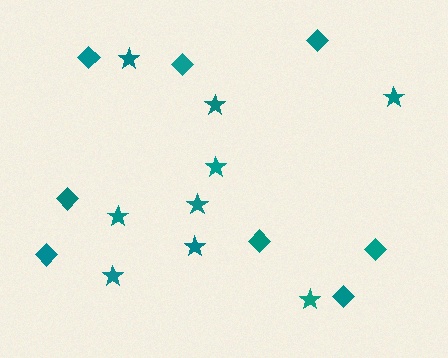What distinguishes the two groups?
There are 2 groups: one group of diamonds (8) and one group of stars (9).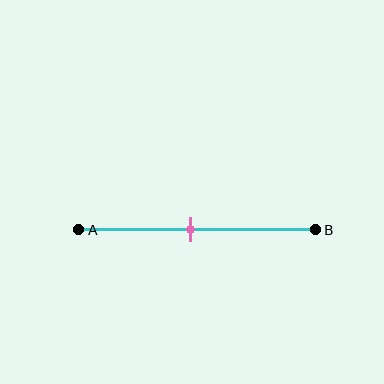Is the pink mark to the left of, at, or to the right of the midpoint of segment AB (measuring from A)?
The pink mark is approximately at the midpoint of segment AB.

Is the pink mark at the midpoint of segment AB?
Yes, the mark is approximately at the midpoint.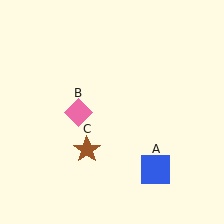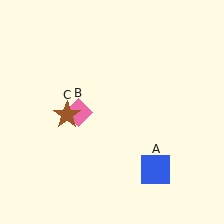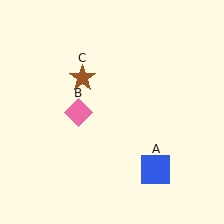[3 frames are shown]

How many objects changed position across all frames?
1 object changed position: brown star (object C).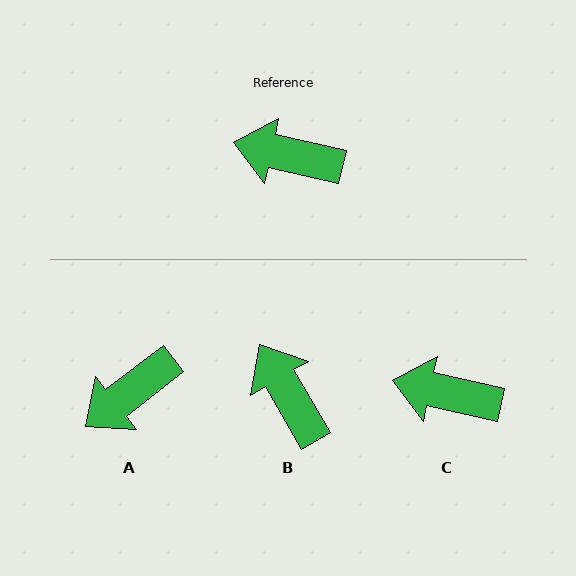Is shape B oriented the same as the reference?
No, it is off by about 47 degrees.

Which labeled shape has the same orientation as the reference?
C.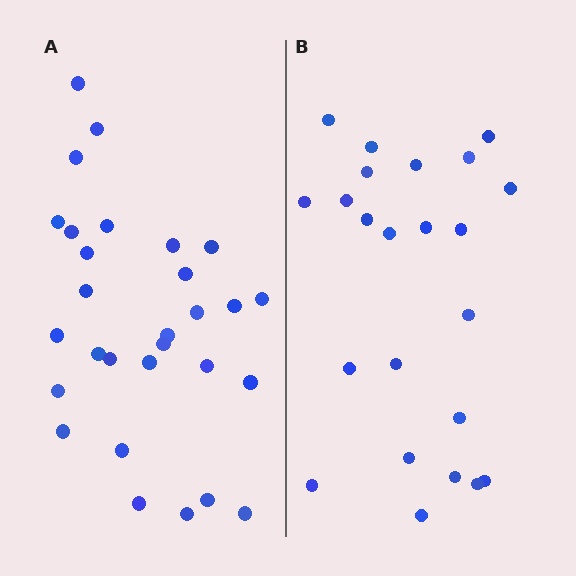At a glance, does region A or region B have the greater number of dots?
Region A (the left region) has more dots.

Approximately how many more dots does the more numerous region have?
Region A has about 6 more dots than region B.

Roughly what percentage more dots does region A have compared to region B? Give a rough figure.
About 25% more.